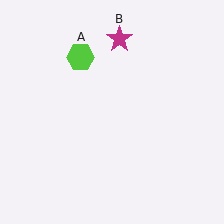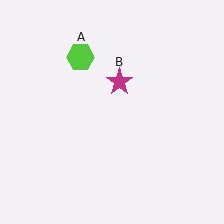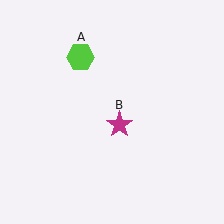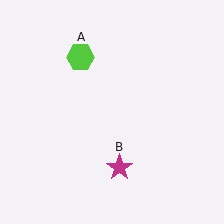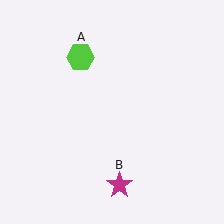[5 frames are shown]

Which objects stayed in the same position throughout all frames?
Lime hexagon (object A) remained stationary.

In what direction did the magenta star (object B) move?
The magenta star (object B) moved down.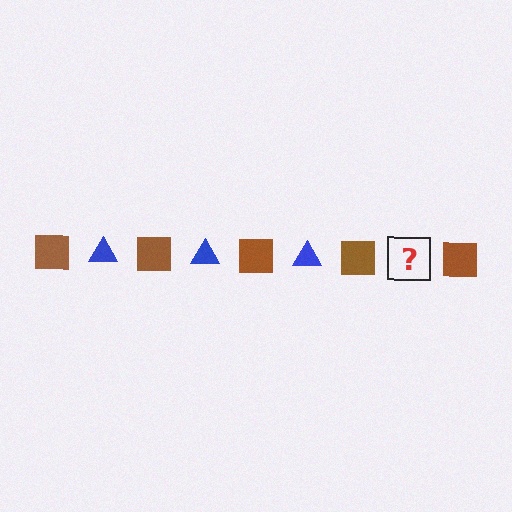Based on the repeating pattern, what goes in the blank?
The blank should be a blue triangle.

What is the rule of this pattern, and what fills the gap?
The rule is that the pattern alternates between brown square and blue triangle. The gap should be filled with a blue triangle.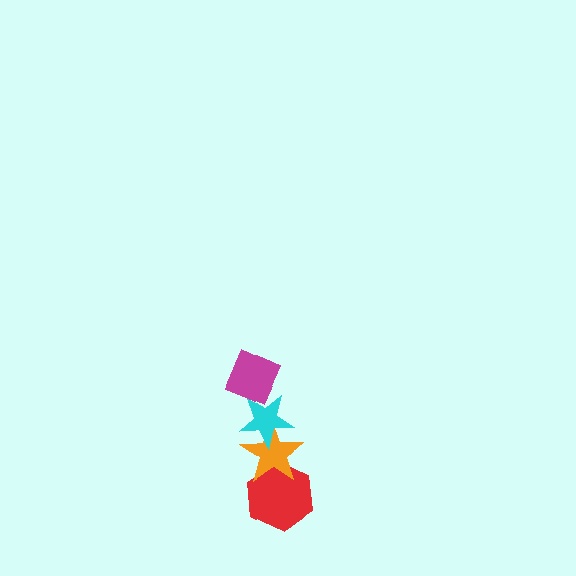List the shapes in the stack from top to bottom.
From top to bottom: the magenta diamond, the cyan star, the orange star, the red hexagon.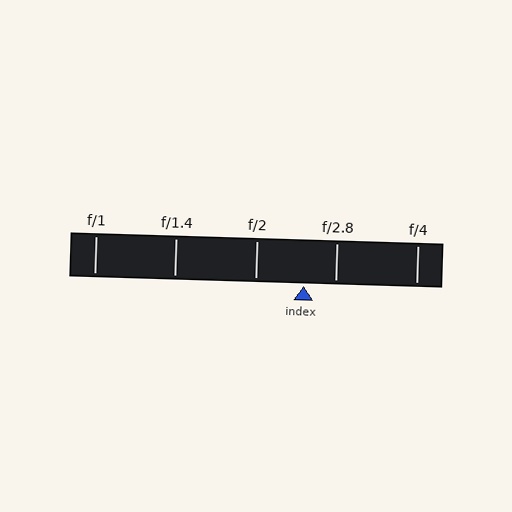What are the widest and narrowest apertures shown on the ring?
The widest aperture shown is f/1 and the narrowest is f/4.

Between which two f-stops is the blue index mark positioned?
The index mark is between f/2 and f/2.8.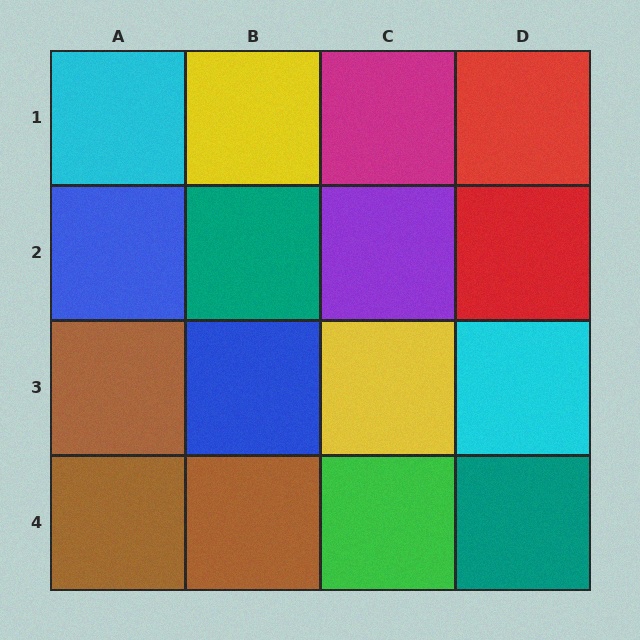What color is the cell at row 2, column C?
Purple.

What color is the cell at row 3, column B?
Blue.